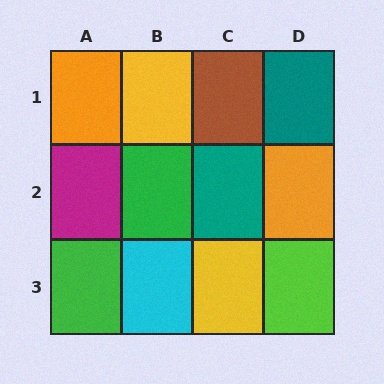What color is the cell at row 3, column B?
Cyan.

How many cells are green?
2 cells are green.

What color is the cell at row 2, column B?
Green.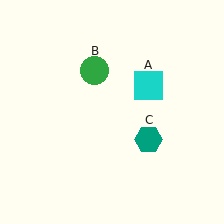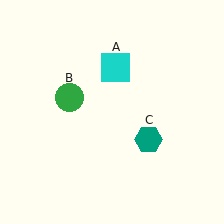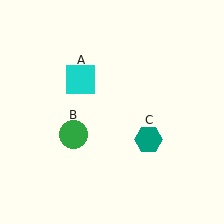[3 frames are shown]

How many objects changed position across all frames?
2 objects changed position: cyan square (object A), green circle (object B).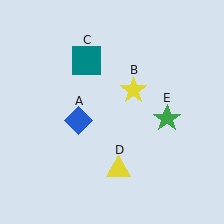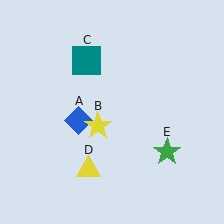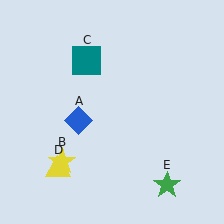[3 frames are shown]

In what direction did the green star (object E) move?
The green star (object E) moved down.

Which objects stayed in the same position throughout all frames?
Blue diamond (object A) and teal square (object C) remained stationary.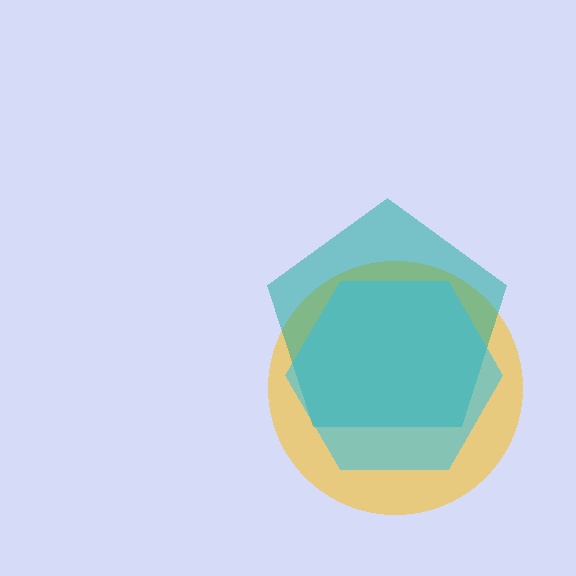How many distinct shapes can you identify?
There are 3 distinct shapes: a yellow circle, a teal pentagon, a cyan hexagon.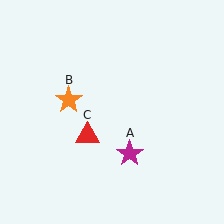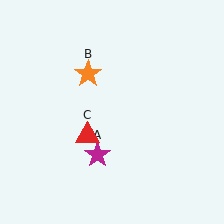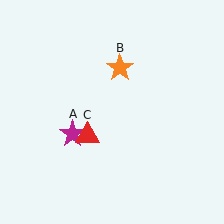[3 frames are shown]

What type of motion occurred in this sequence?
The magenta star (object A), orange star (object B) rotated clockwise around the center of the scene.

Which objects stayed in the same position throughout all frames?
Red triangle (object C) remained stationary.